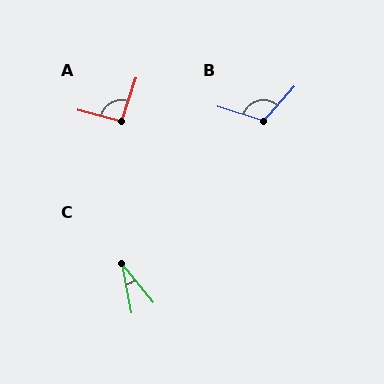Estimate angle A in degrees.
Approximately 93 degrees.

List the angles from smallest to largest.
C (29°), A (93°), B (113°).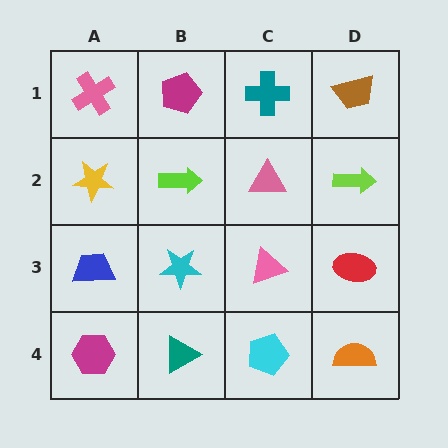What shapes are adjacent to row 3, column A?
A yellow star (row 2, column A), a magenta hexagon (row 4, column A), a cyan star (row 3, column B).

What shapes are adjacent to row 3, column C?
A pink triangle (row 2, column C), a cyan pentagon (row 4, column C), a cyan star (row 3, column B), a red ellipse (row 3, column D).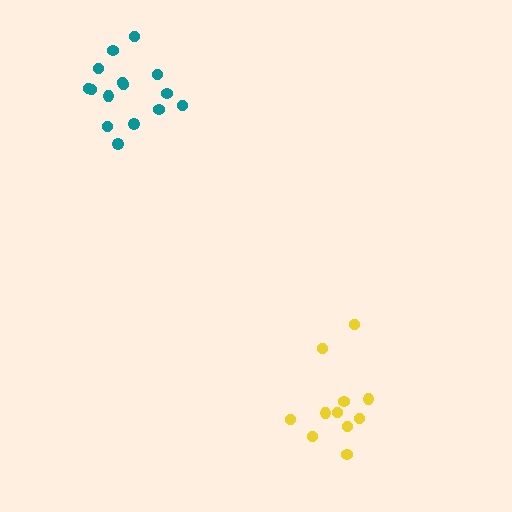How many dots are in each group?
Group 1: 11 dots, Group 2: 15 dots (26 total).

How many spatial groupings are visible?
There are 2 spatial groupings.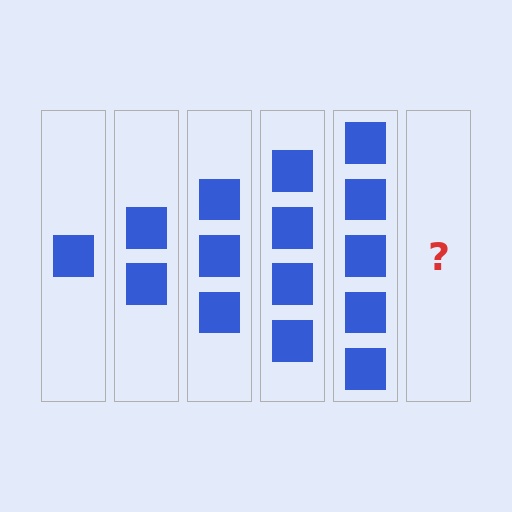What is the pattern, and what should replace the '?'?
The pattern is that each step adds one more square. The '?' should be 6 squares.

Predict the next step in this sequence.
The next step is 6 squares.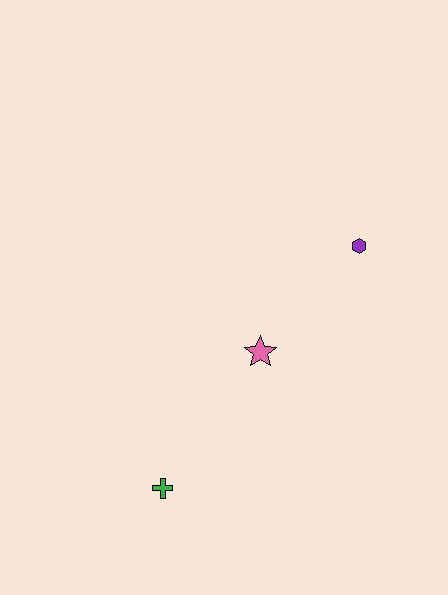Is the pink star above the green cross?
Yes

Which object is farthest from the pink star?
The green cross is farthest from the pink star.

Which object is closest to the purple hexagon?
The pink star is closest to the purple hexagon.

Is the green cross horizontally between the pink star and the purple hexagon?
No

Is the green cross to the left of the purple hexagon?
Yes